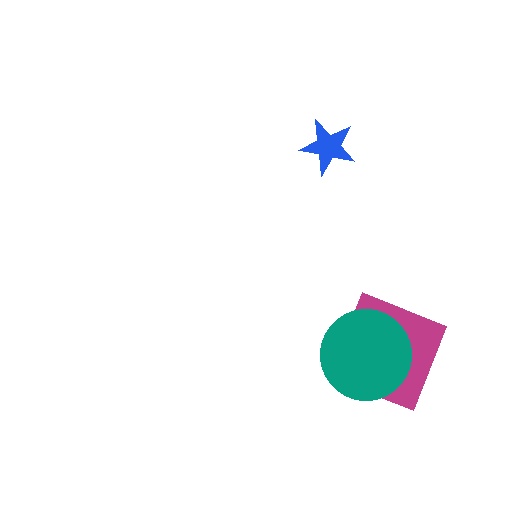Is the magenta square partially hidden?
Yes, it is partially covered by another shape.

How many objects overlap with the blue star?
0 objects overlap with the blue star.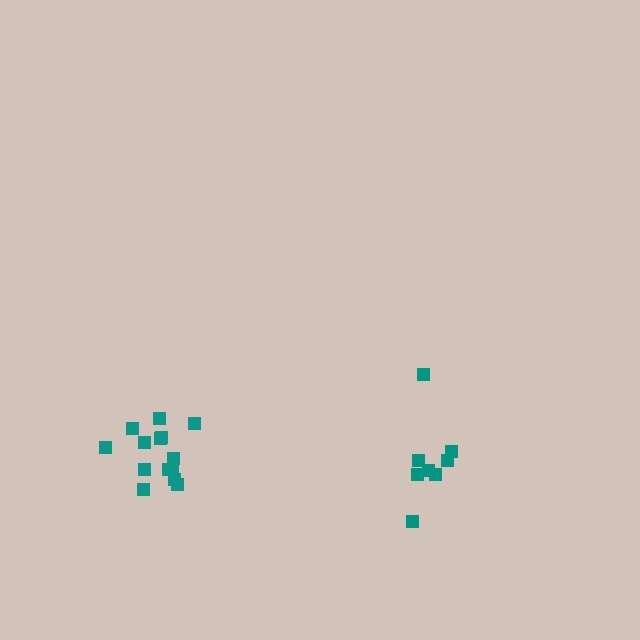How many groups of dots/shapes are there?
There are 2 groups.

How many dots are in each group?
Group 1: 8 dots, Group 2: 14 dots (22 total).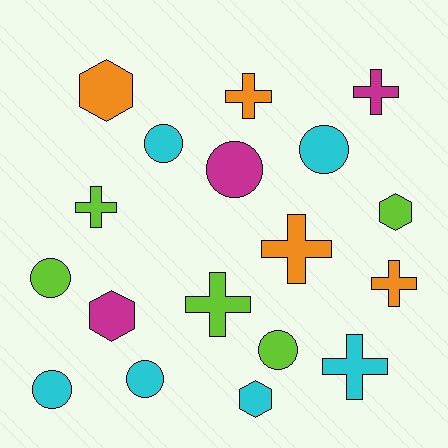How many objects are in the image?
There are 18 objects.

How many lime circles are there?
There are 2 lime circles.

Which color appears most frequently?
Cyan, with 6 objects.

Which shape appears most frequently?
Circle, with 7 objects.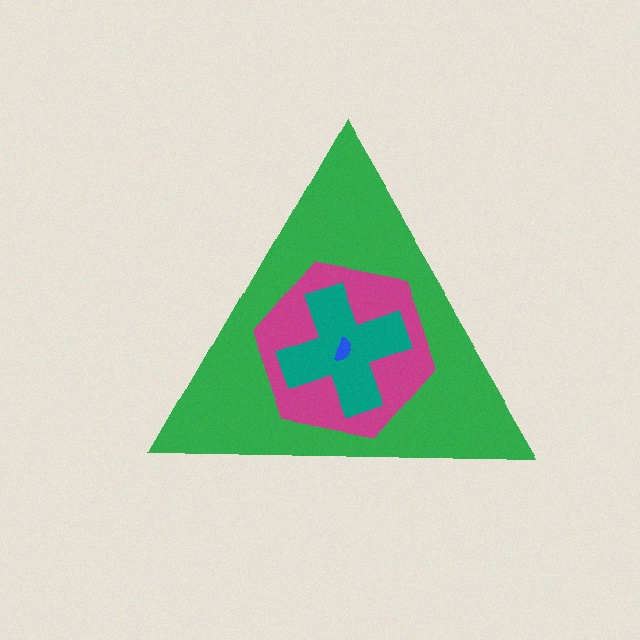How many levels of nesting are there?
4.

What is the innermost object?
The blue semicircle.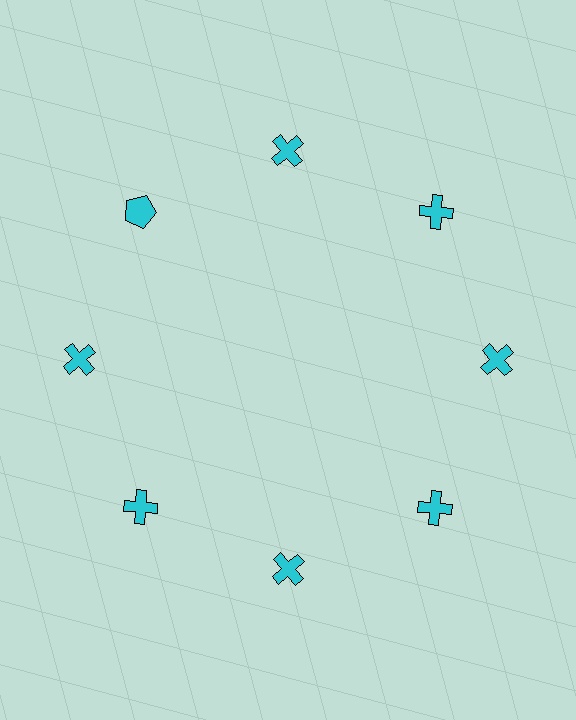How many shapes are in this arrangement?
There are 8 shapes arranged in a ring pattern.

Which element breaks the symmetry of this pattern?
The cyan pentagon at roughly the 10 o'clock position breaks the symmetry. All other shapes are cyan crosses.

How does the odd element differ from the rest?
It has a different shape: pentagon instead of cross.